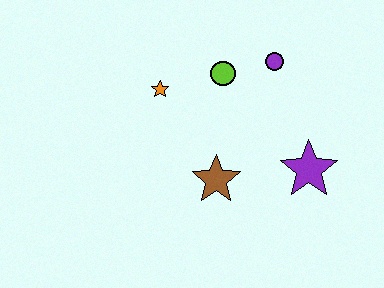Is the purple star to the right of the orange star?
Yes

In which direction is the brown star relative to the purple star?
The brown star is to the left of the purple star.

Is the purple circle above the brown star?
Yes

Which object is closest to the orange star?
The lime circle is closest to the orange star.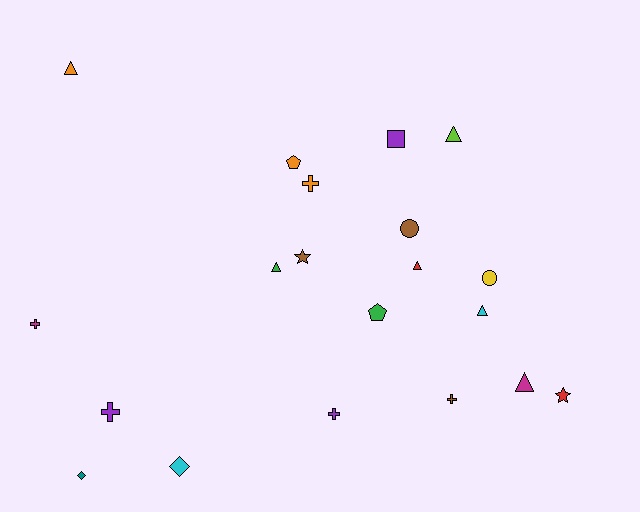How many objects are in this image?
There are 20 objects.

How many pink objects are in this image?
There are no pink objects.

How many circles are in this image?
There are 2 circles.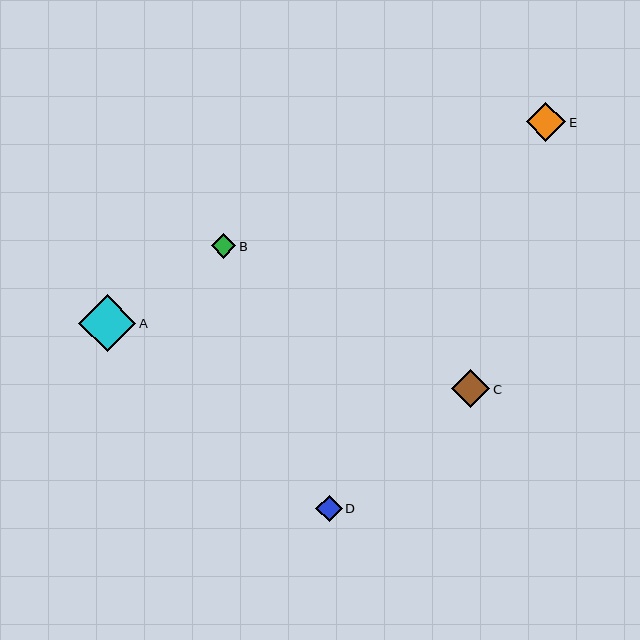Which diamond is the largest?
Diamond A is the largest with a size of approximately 57 pixels.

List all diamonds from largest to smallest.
From largest to smallest: A, E, C, D, B.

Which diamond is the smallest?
Diamond B is the smallest with a size of approximately 25 pixels.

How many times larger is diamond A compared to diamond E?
Diamond A is approximately 1.4 times the size of diamond E.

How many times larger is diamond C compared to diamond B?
Diamond C is approximately 1.6 times the size of diamond B.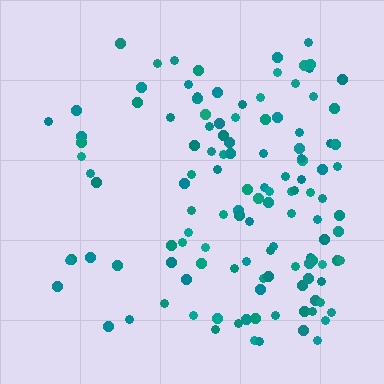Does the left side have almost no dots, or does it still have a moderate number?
Still a moderate number, just noticeably fewer than the right.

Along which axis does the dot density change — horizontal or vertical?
Horizontal.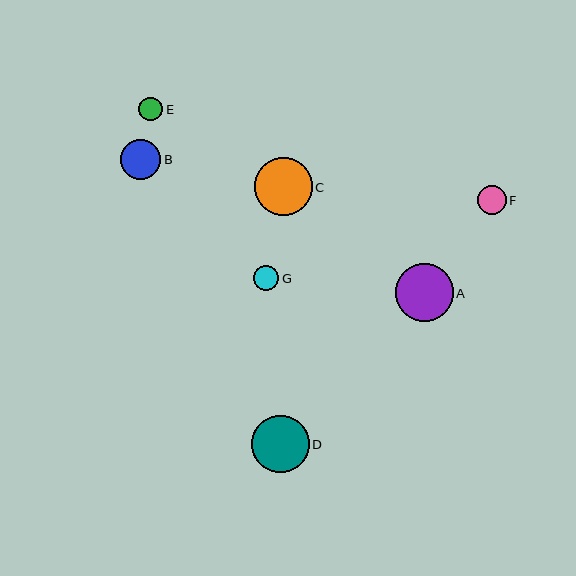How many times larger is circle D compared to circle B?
Circle D is approximately 1.4 times the size of circle B.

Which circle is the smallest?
Circle E is the smallest with a size of approximately 24 pixels.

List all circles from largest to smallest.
From largest to smallest: A, C, D, B, F, G, E.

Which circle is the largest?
Circle A is the largest with a size of approximately 58 pixels.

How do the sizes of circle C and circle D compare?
Circle C and circle D are approximately the same size.